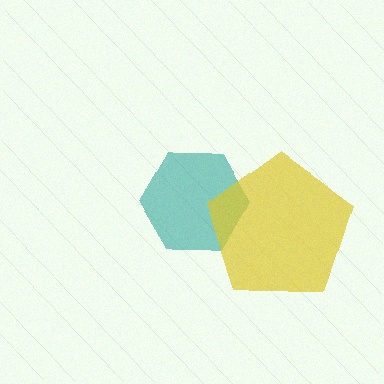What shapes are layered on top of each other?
The layered shapes are: a teal hexagon, a yellow pentagon.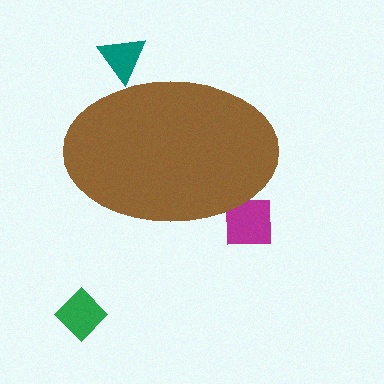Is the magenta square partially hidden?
Yes, the magenta square is partially hidden behind the brown ellipse.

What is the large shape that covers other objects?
A brown ellipse.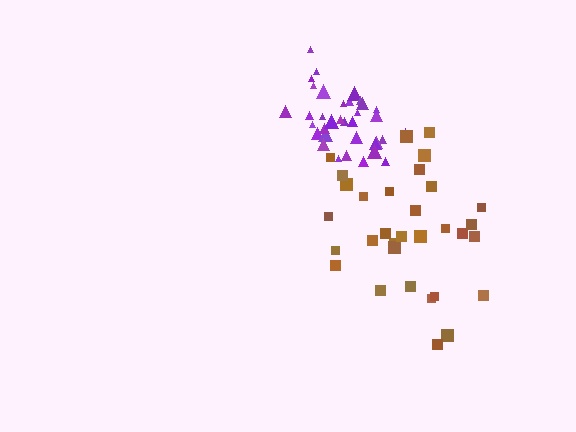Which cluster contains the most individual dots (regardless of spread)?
Purple (35).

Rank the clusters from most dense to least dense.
purple, brown.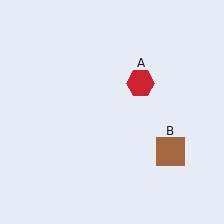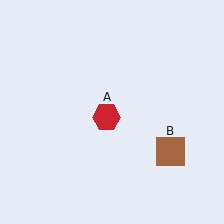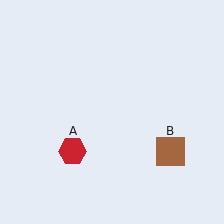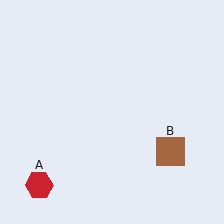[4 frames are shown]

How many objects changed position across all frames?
1 object changed position: red hexagon (object A).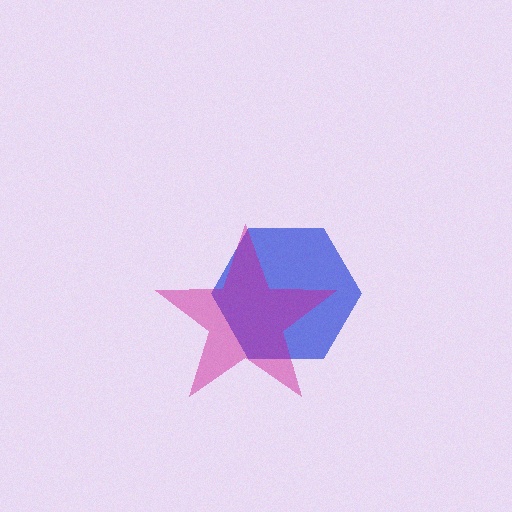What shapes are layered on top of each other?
The layered shapes are: a blue hexagon, a magenta star.